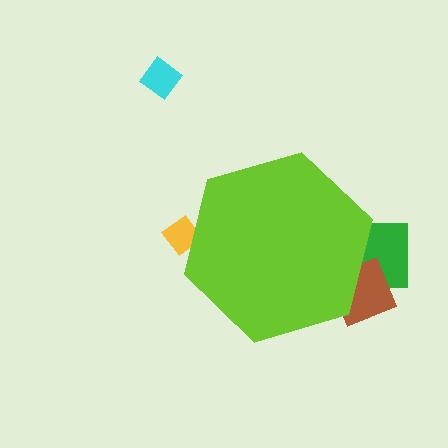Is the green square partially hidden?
Yes, the green square is partially hidden behind the lime hexagon.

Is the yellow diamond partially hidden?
Yes, the yellow diamond is partially hidden behind the lime hexagon.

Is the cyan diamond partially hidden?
No, the cyan diamond is fully visible.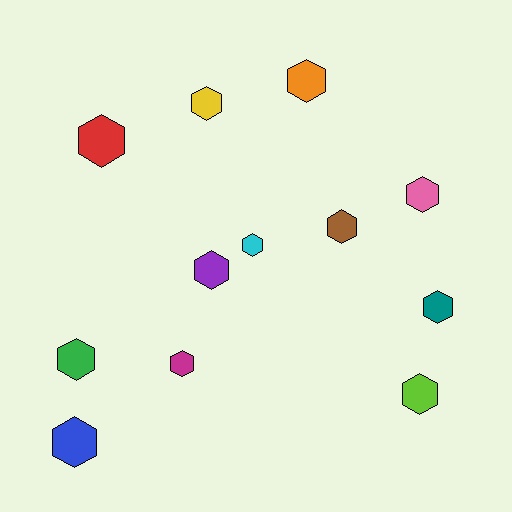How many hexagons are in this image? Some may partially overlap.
There are 12 hexagons.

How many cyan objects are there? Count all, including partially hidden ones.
There is 1 cyan object.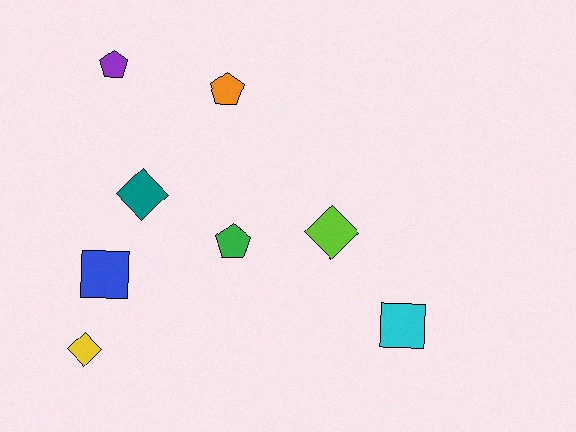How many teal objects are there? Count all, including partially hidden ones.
There is 1 teal object.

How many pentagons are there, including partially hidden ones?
There are 3 pentagons.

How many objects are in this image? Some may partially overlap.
There are 8 objects.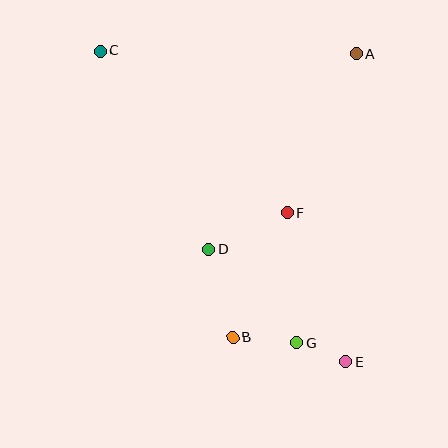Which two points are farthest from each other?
Points C and E are farthest from each other.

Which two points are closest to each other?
Points E and G are closest to each other.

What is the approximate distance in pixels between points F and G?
The distance between F and G is approximately 130 pixels.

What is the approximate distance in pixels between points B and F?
The distance between B and F is approximately 136 pixels.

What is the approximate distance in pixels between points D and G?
The distance between D and G is approximately 128 pixels.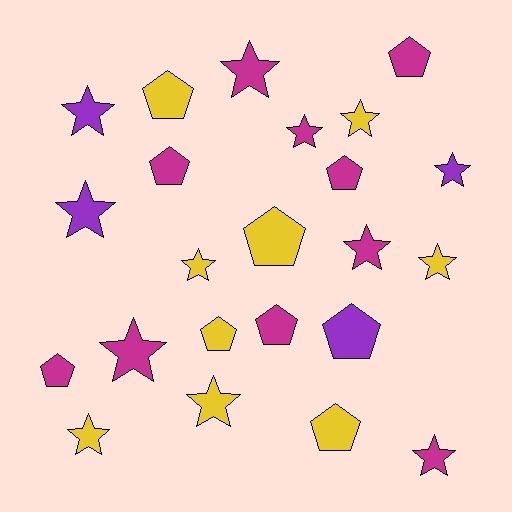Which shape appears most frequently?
Star, with 13 objects.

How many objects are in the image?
There are 23 objects.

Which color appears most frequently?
Magenta, with 10 objects.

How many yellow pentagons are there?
There are 4 yellow pentagons.